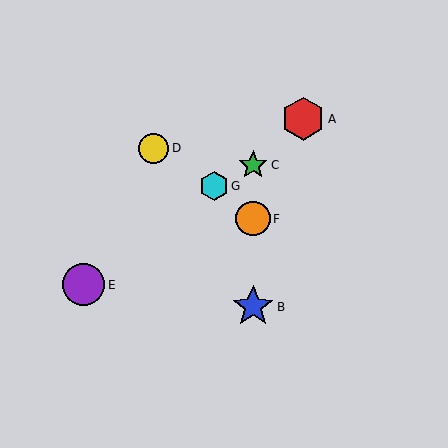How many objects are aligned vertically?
3 objects (B, C, F) are aligned vertically.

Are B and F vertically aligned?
Yes, both are at x≈253.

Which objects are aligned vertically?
Objects B, C, F are aligned vertically.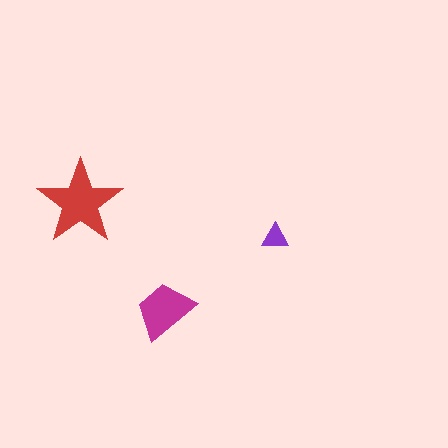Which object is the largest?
The red star.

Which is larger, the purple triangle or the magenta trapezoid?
The magenta trapezoid.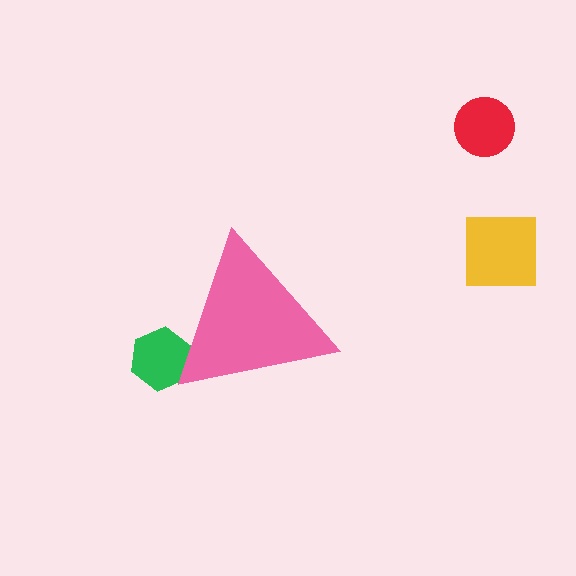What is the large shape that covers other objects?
A pink triangle.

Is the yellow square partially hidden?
No, the yellow square is fully visible.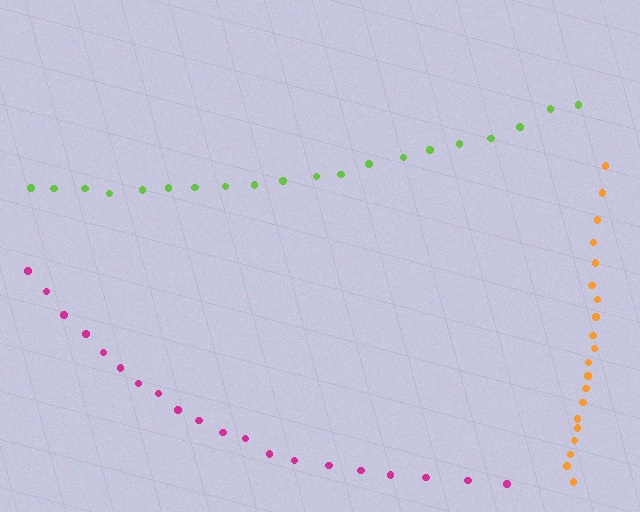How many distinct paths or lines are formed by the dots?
There are 3 distinct paths.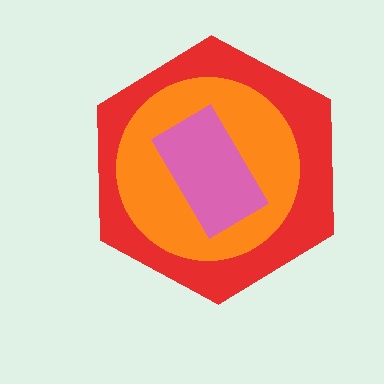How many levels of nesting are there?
3.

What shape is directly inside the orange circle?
The pink rectangle.